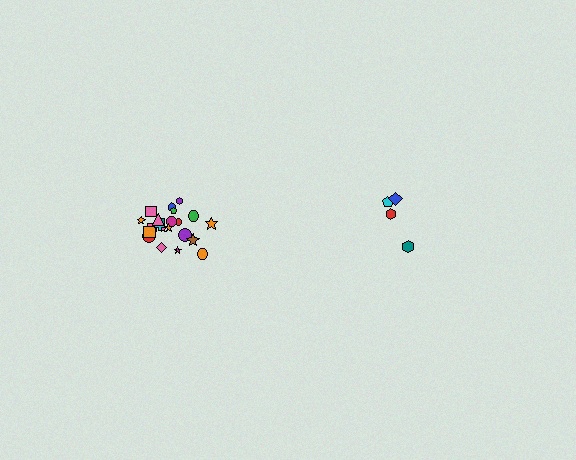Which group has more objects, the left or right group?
The left group.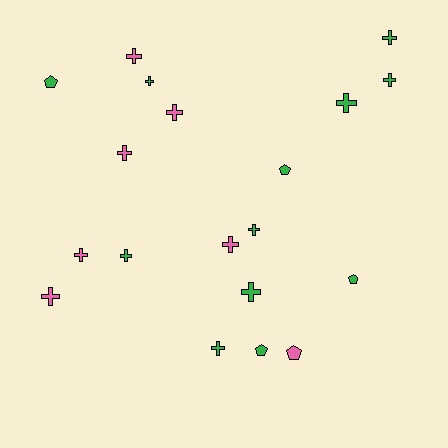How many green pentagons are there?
There are 4 green pentagons.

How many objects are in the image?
There are 19 objects.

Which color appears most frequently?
Green, with 12 objects.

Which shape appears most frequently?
Cross, with 14 objects.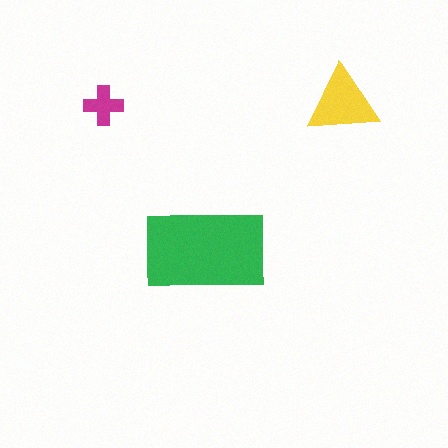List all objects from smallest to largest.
The magenta cross, the yellow triangle, the green rectangle.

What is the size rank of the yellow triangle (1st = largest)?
2nd.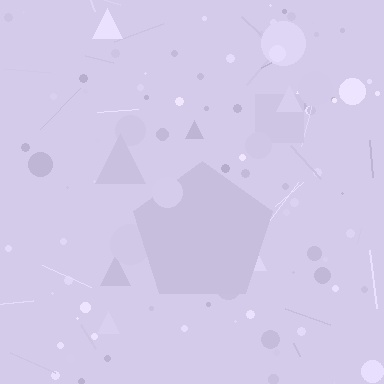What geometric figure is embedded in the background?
A pentagon is embedded in the background.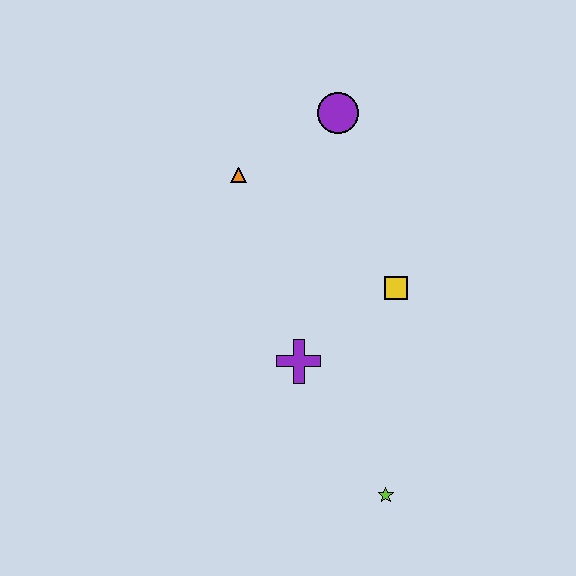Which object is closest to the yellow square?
The purple cross is closest to the yellow square.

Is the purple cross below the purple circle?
Yes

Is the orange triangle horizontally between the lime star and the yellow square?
No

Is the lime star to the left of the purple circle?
No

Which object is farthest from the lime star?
The purple circle is farthest from the lime star.